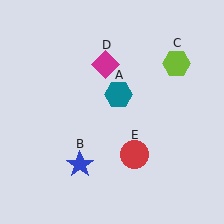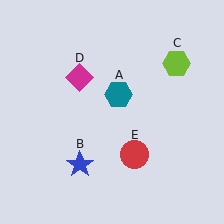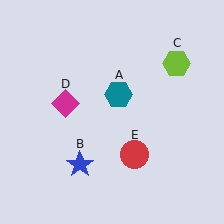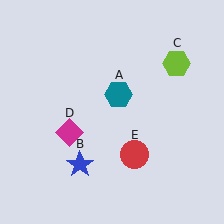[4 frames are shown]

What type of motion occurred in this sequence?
The magenta diamond (object D) rotated counterclockwise around the center of the scene.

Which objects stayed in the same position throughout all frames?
Teal hexagon (object A) and blue star (object B) and lime hexagon (object C) and red circle (object E) remained stationary.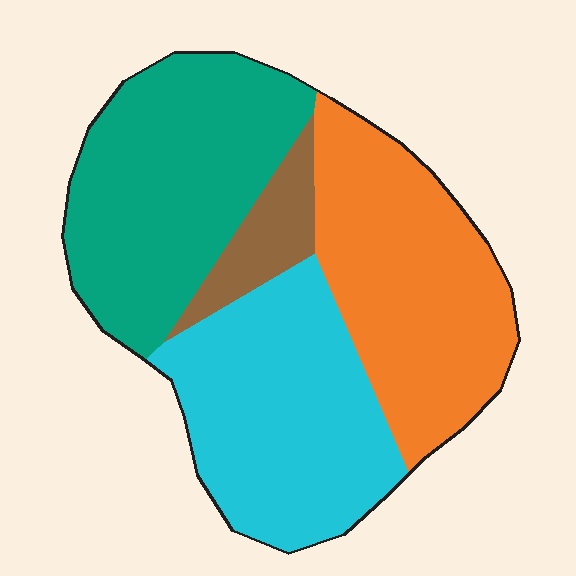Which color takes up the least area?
Brown, at roughly 5%.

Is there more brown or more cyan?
Cyan.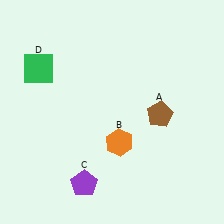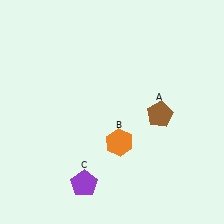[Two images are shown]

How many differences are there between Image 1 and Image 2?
There is 1 difference between the two images.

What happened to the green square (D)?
The green square (D) was removed in Image 2. It was in the top-left area of Image 1.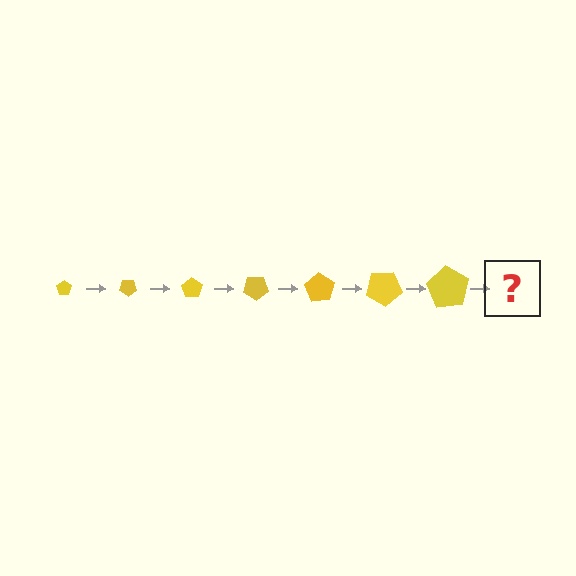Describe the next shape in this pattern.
It should be a pentagon, larger than the previous one and rotated 245 degrees from the start.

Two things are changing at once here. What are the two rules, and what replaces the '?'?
The two rules are that the pentagon grows larger each step and it rotates 35 degrees each step. The '?' should be a pentagon, larger than the previous one and rotated 245 degrees from the start.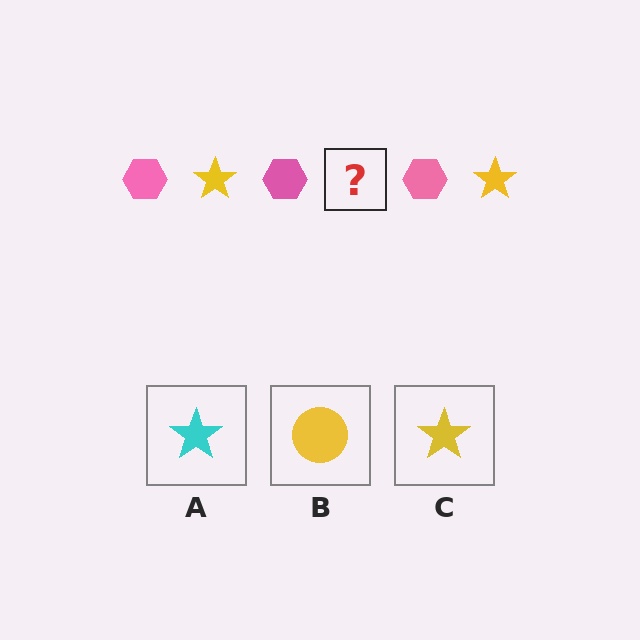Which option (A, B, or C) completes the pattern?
C.